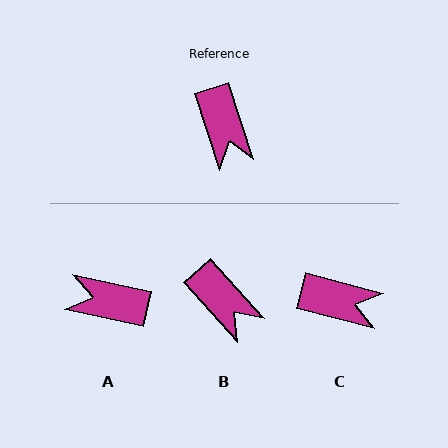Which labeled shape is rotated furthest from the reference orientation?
A, about 120 degrees away.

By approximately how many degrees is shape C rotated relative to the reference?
Approximately 57 degrees counter-clockwise.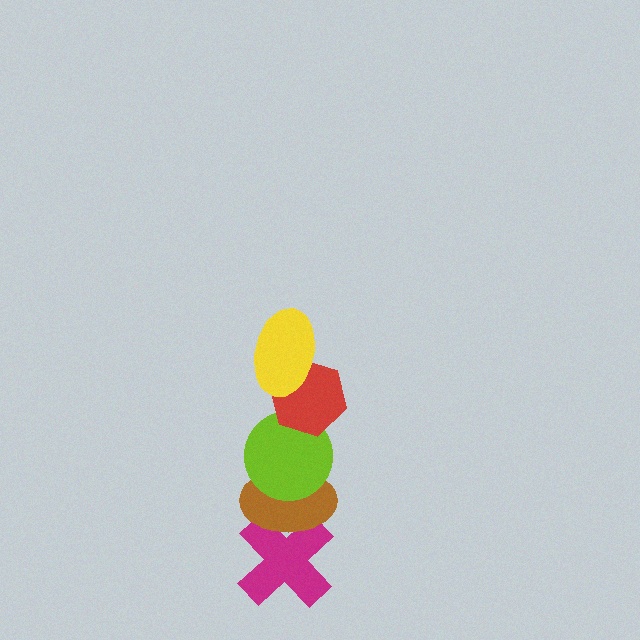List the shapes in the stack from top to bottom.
From top to bottom: the yellow ellipse, the red hexagon, the lime circle, the brown ellipse, the magenta cross.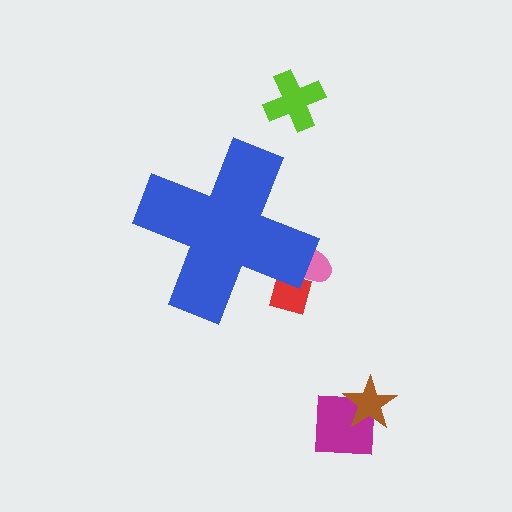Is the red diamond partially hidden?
Yes, the red diamond is partially hidden behind the blue cross.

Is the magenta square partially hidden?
No, the magenta square is fully visible.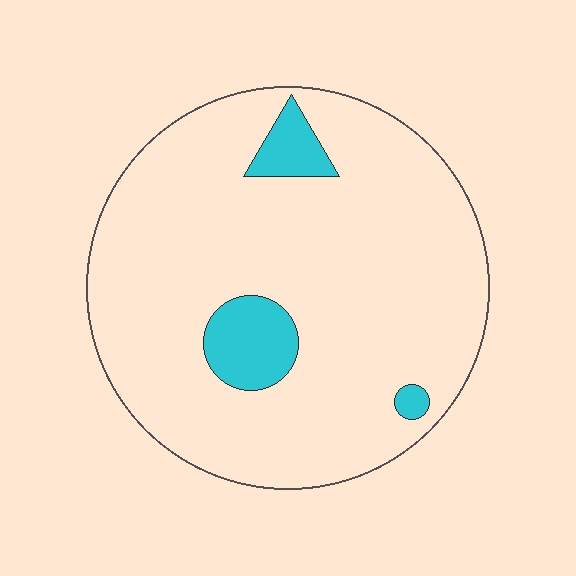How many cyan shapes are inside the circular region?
3.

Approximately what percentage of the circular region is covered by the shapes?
Approximately 10%.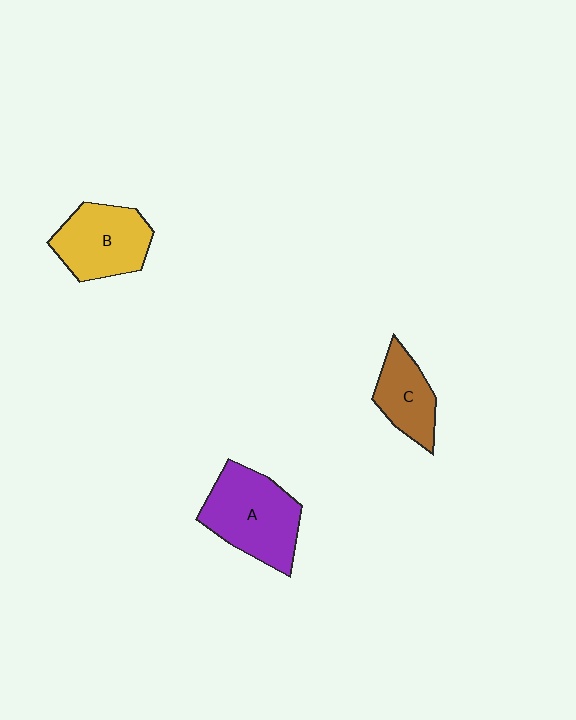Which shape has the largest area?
Shape A (purple).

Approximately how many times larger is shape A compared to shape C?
Approximately 1.7 times.